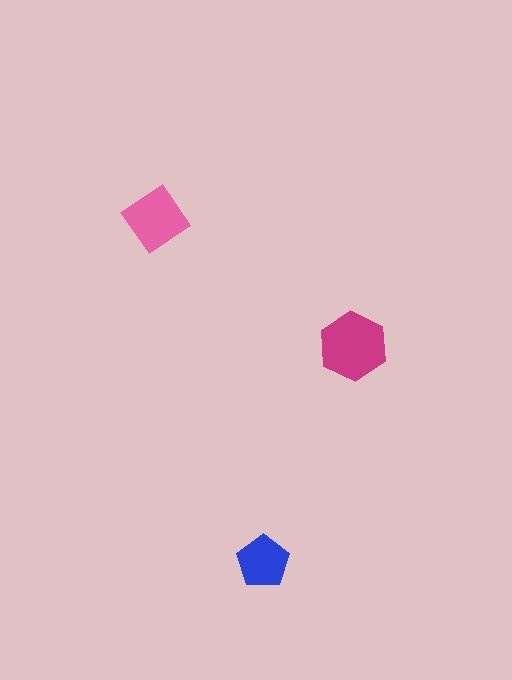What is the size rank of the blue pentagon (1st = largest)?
3rd.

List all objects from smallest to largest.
The blue pentagon, the pink diamond, the magenta hexagon.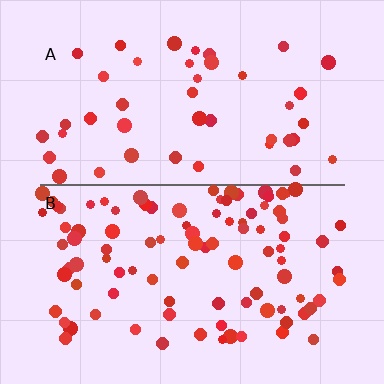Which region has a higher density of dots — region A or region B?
B (the bottom).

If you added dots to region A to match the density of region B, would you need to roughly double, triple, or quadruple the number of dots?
Approximately double.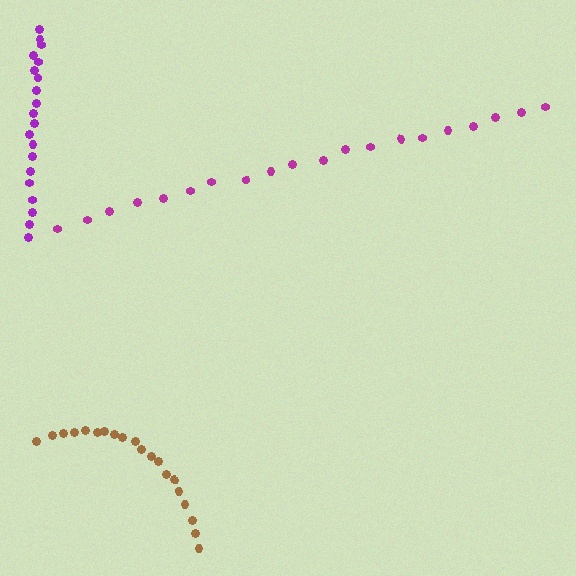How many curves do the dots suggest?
There are 3 distinct paths.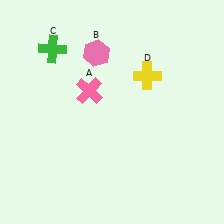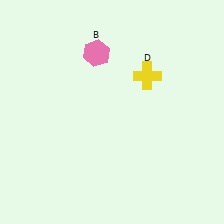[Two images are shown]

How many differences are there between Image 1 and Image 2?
There are 2 differences between the two images.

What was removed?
The pink cross (A), the green cross (C) were removed in Image 2.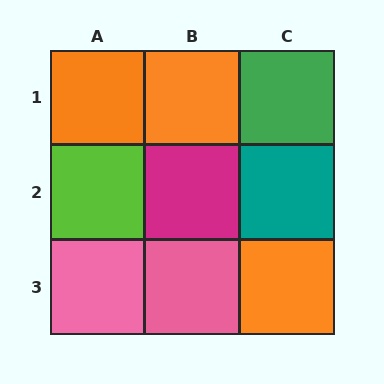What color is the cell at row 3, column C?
Orange.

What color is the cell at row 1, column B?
Orange.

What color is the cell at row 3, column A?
Pink.